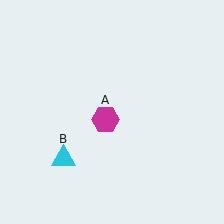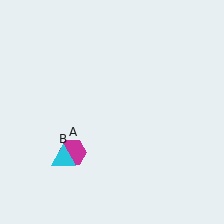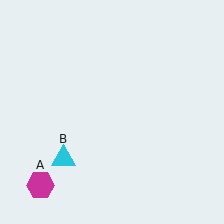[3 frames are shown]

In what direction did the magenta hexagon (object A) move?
The magenta hexagon (object A) moved down and to the left.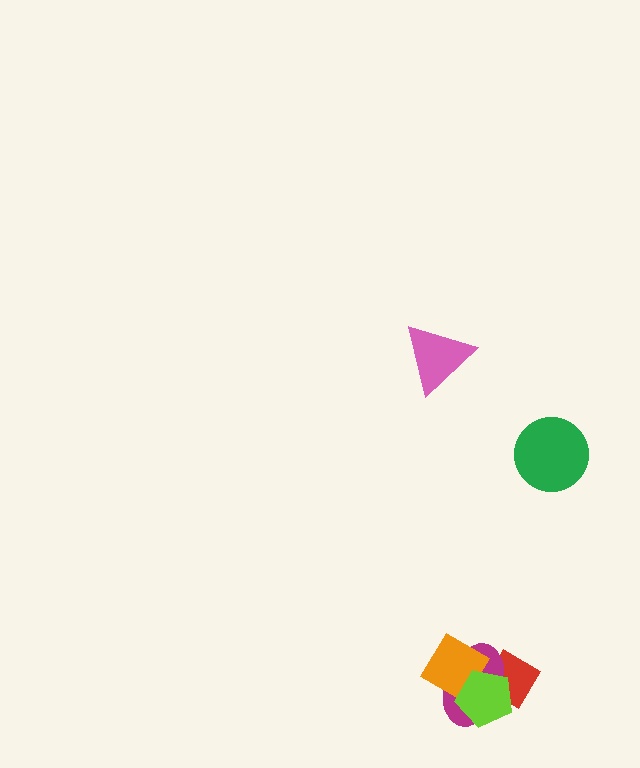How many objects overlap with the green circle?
0 objects overlap with the green circle.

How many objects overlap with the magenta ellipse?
3 objects overlap with the magenta ellipse.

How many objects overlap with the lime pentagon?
3 objects overlap with the lime pentagon.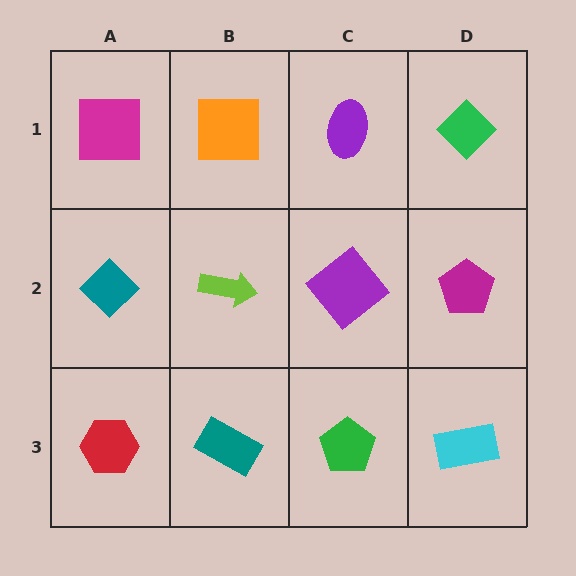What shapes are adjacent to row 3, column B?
A lime arrow (row 2, column B), a red hexagon (row 3, column A), a green pentagon (row 3, column C).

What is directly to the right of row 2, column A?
A lime arrow.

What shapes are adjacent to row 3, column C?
A purple diamond (row 2, column C), a teal rectangle (row 3, column B), a cyan rectangle (row 3, column D).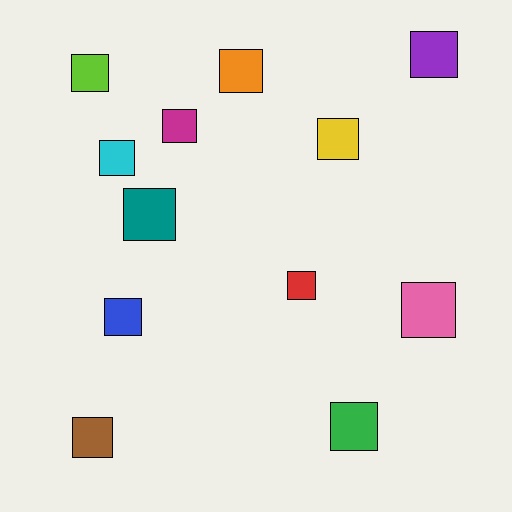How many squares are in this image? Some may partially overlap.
There are 12 squares.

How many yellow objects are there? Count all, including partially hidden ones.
There is 1 yellow object.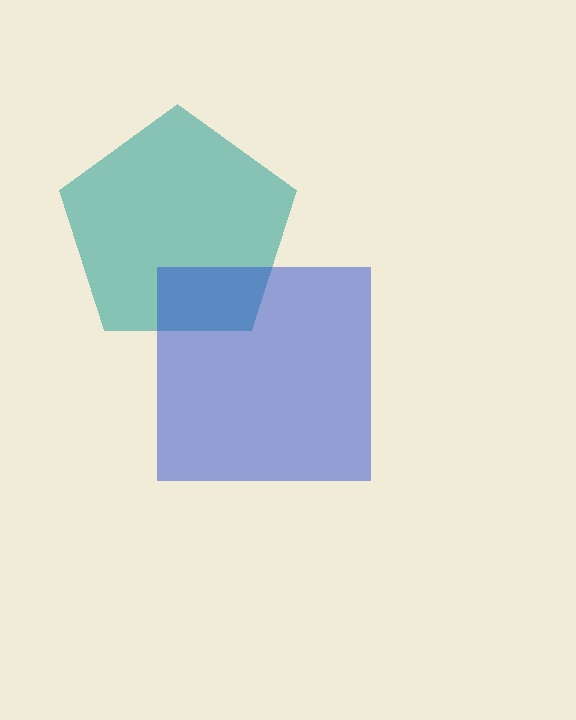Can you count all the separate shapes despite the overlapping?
Yes, there are 2 separate shapes.